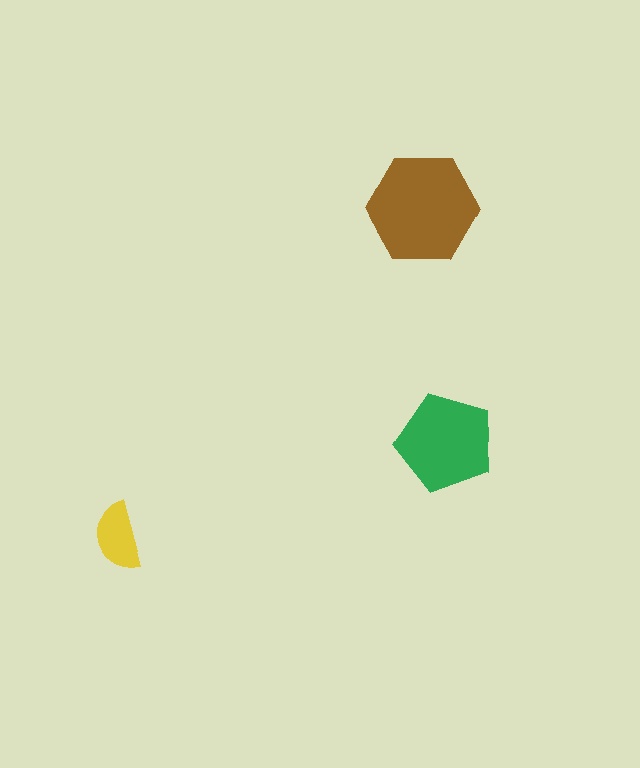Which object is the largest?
The brown hexagon.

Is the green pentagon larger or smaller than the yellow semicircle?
Larger.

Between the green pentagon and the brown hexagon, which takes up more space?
The brown hexagon.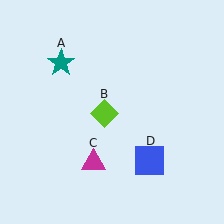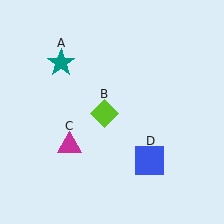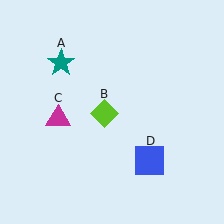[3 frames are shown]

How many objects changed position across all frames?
1 object changed position: magenta triangle (object C).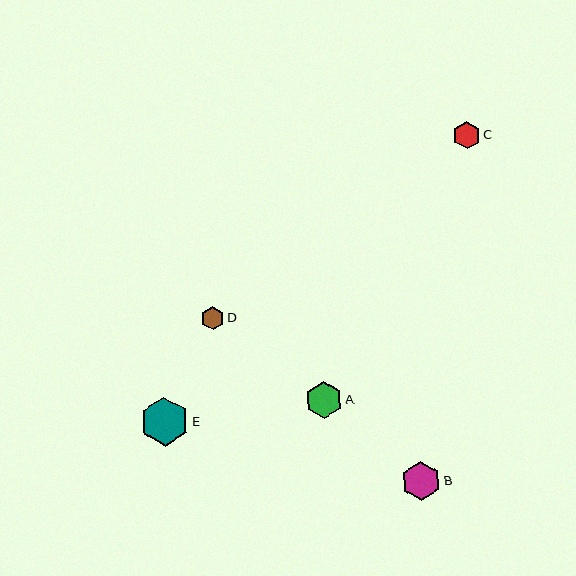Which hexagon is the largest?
Hexagon E is the largest with a size of approximately 49 pixels.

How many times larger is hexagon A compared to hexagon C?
Hexagon A is approximately 1.4 times the size of hexagon C.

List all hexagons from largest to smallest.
From largest to smallest: E, B, A, C, D.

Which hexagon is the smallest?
Hexagon D is the smallest with a size of approximately 23 pixels.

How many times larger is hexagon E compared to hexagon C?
Hexagon E is approximately 1.8 times the size of hexagon C.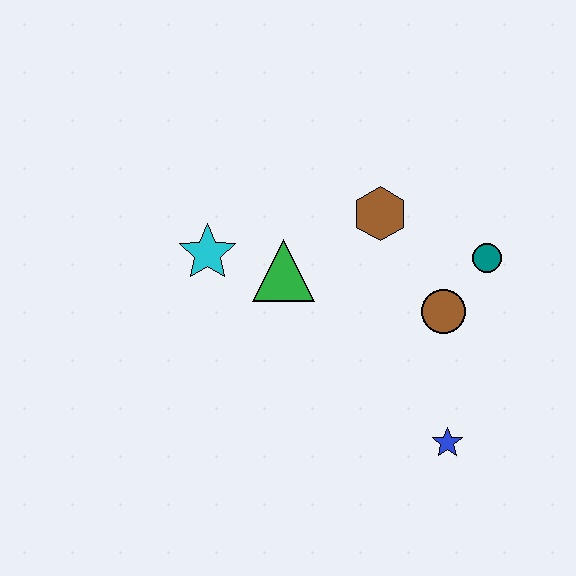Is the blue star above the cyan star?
No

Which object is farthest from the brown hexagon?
The blue star is farthest from the brown hexagon.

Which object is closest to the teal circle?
The brown circle is closest to the teal circle.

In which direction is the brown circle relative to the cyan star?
The brown circle is to the right of the cyan star.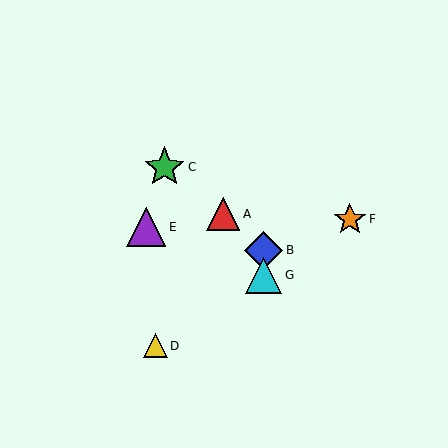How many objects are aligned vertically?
2 objects (B, G) are aligned vertically.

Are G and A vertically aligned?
No, G is at x≈264 and A is at x≈223.